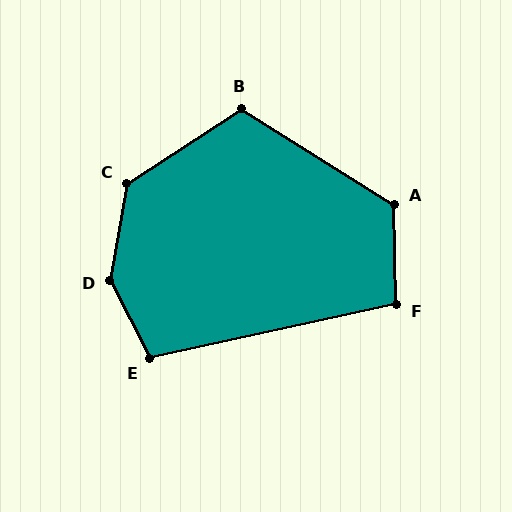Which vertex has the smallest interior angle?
F, at approximately 102 degrees.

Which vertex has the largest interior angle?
D, at approximately 143 degrees.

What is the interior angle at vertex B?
Approximately 115 degrees (obtuse).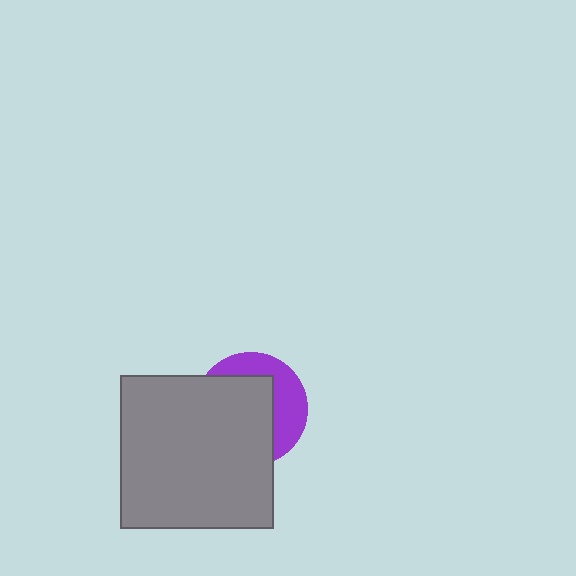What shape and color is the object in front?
The object in front is a gray square.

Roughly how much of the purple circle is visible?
A small part of it is visible (roughly 38%).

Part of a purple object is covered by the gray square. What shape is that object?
It is a circle.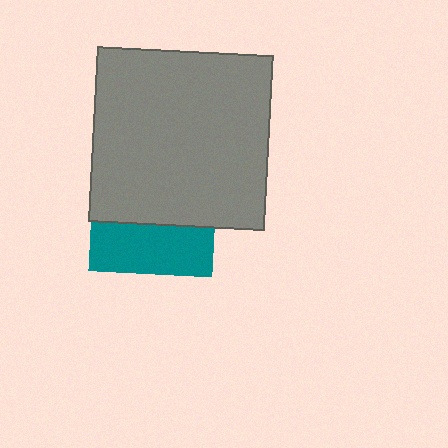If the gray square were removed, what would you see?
You would see the complete teal square.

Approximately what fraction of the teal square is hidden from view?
Roughly 61% of the teal square is hidden behind the gray square.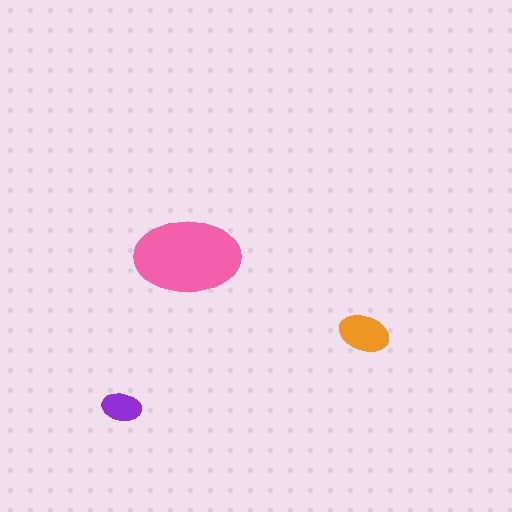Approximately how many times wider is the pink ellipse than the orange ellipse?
About 2 times wider.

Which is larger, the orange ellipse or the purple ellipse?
The orange one.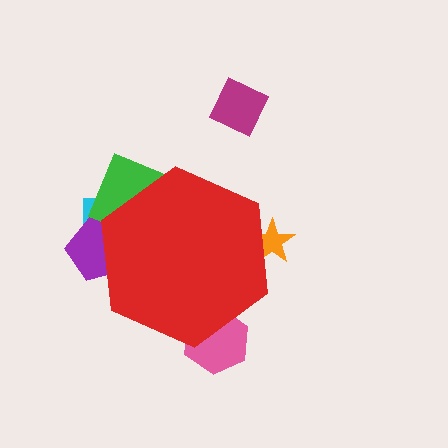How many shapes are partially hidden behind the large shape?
5 shapes are partially hidden.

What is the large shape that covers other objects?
A red hexagon.